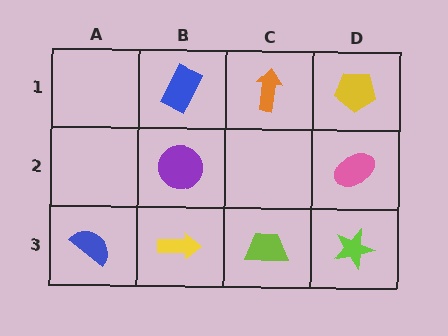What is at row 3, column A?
A blue semicircle.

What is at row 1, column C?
An orange arrow.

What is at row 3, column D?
A lime star.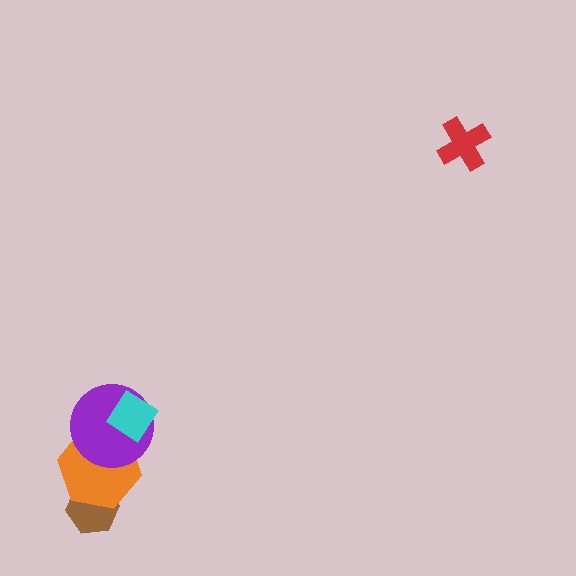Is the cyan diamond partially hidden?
No, no other shape covers it.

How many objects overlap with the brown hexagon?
1 object overlaps with the brown hexagon.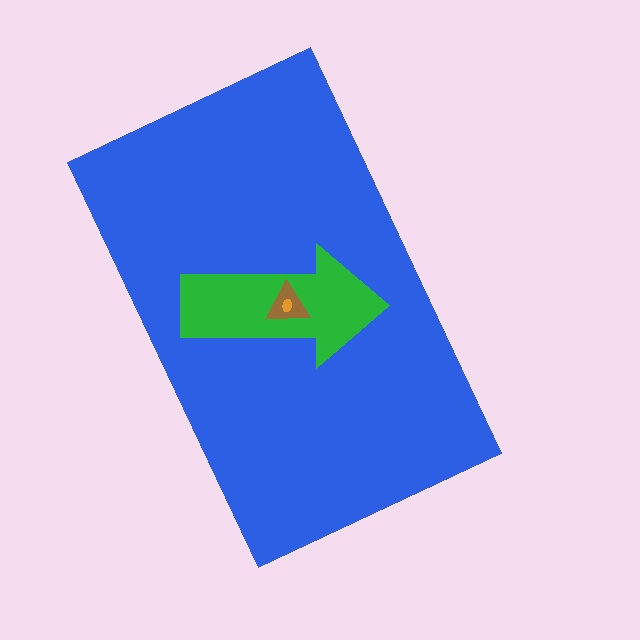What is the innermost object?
The orange ellipse.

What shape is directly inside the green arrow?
The brown triangle.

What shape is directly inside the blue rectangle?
The green arrow.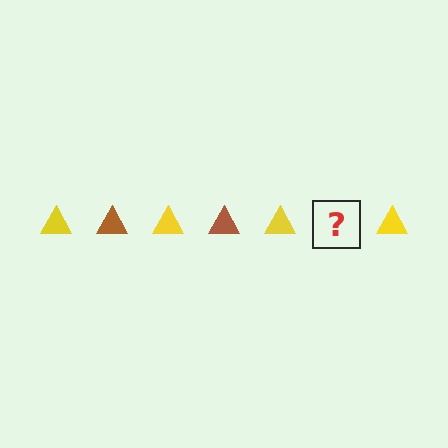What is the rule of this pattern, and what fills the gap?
The rule is that the pattern cycles through yellow, brown triangles. The gap should be filled with a brown triangle.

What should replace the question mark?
The question mark should be replaced with a brown triangle.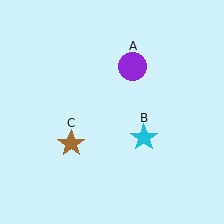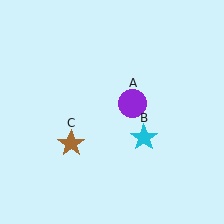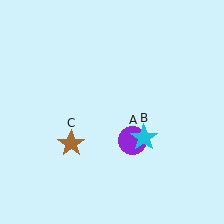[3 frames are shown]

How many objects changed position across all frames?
1 object changed position: purple circle (object A).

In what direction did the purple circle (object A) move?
The purple circle (object A) moved down.